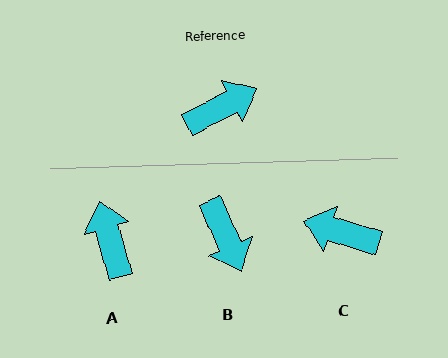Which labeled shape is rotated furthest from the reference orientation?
C, about 136 degrees away.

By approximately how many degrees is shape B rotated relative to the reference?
Approximately 93 degrees clockwise.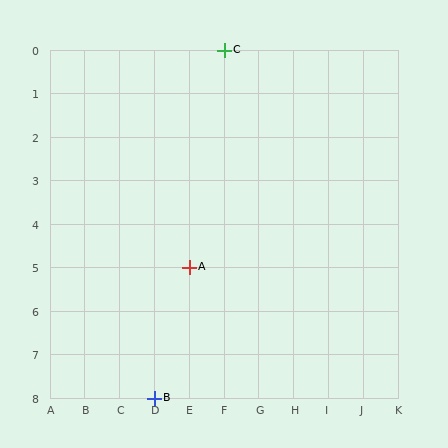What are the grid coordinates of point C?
Point C is at grid coordinates (F, 0).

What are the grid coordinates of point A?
Point A is at grid coordinates (E, 5).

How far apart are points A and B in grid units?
Points A and B are 1 column and 3 rows apart (about 3.2 grid units diagonally).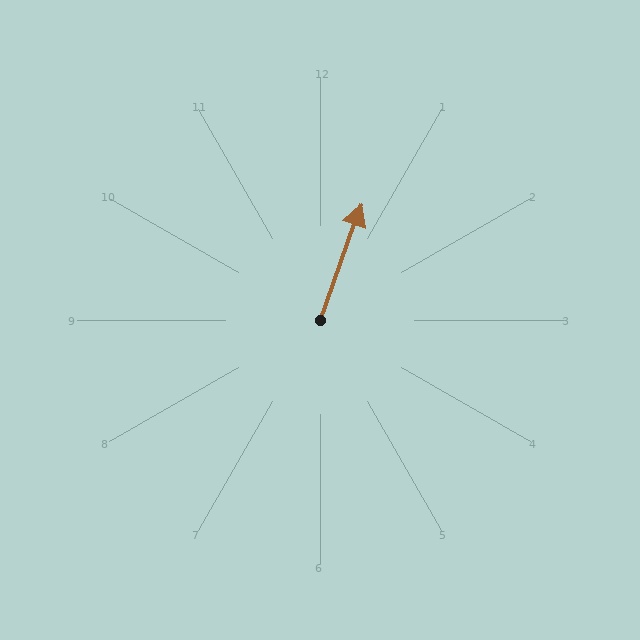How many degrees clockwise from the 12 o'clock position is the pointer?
Approximately 20 degrees.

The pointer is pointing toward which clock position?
Roughly 1 o'clock.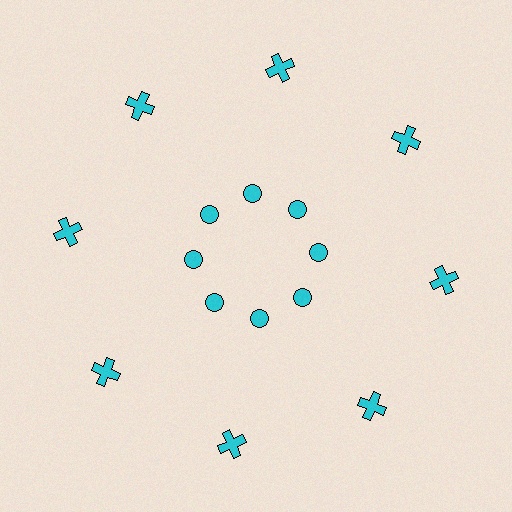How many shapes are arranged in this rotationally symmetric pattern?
There are 16 shapes, arranged in 8 groups of 2.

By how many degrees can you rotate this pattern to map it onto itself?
The pattern maps onto itself every 45 degrees of rotation.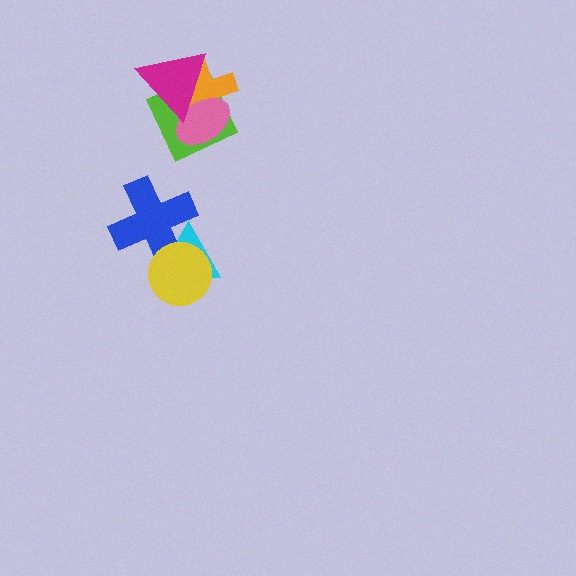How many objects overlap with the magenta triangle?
3 objects overlap with the magenta triangle.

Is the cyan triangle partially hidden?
Yes, it is partially covered by another shape.